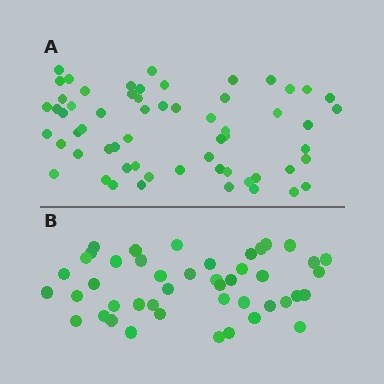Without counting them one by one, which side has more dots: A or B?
Region A (the top region) has more dots.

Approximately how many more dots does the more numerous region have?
Region A has approximately 15 more dots than region B.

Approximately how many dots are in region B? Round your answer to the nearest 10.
About 40 dots. (The exact count is 45, which rounds to 40.)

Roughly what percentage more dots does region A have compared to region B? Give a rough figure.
About 35% more.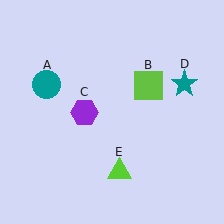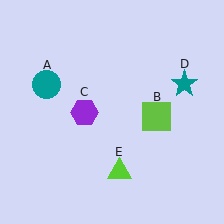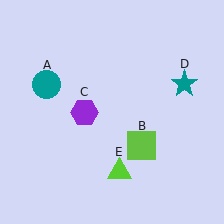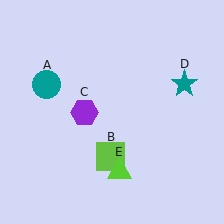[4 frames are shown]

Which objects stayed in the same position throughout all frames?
Teal circle (object A) and purple hexagon (object C) and teal star (object D) and lime triangle (object E) remained stationary.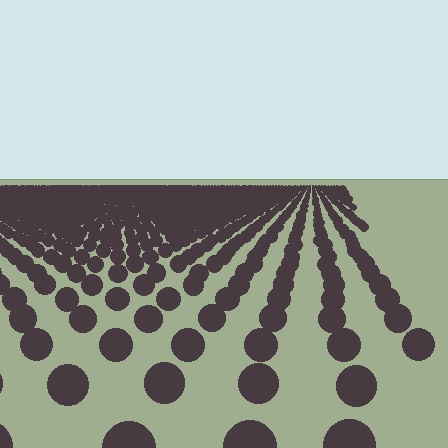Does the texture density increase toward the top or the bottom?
Density increases toward the top.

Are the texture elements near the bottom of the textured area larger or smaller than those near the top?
Larger. Near the bottom, elements are closer to the viewer and appear at a bigger on-screen size.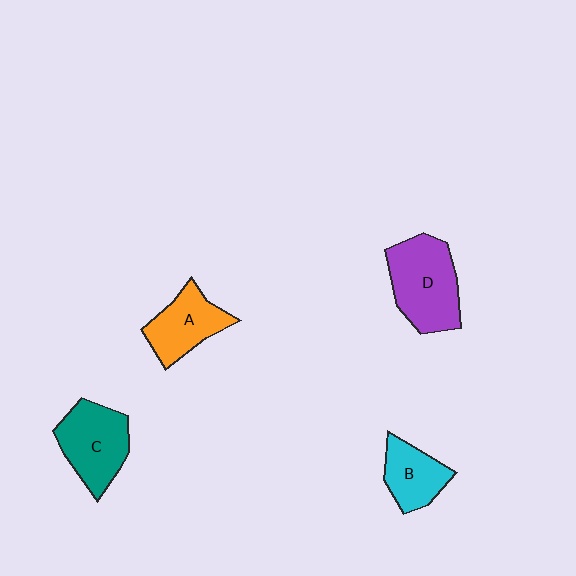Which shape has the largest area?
Shape D (purple).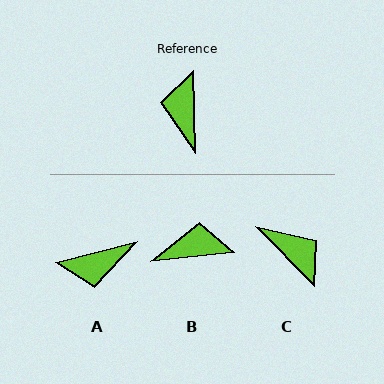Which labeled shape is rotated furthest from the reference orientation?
C, about 138 degrees away.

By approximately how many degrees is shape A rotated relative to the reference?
Approximately 102 degrees counter-clockwise.